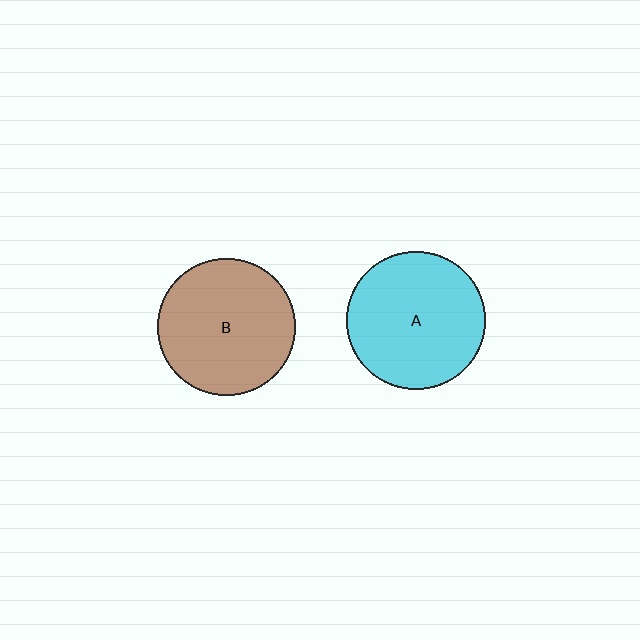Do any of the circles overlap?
No, none of the circles overlap.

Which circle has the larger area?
Circle A (cyan).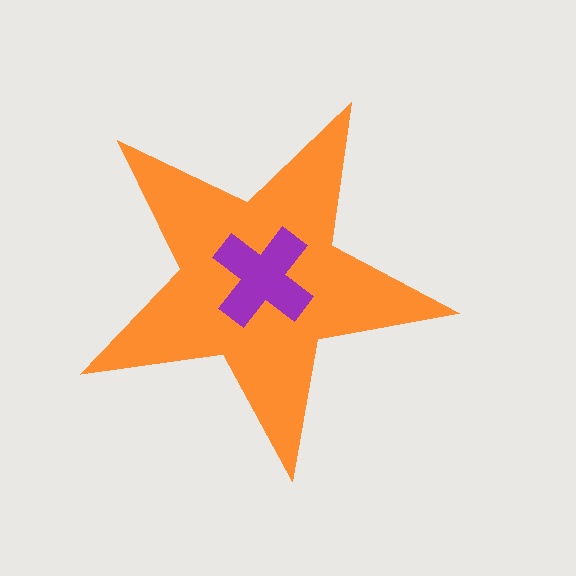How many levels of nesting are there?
2.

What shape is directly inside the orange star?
The purple cross.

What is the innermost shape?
The purple cross.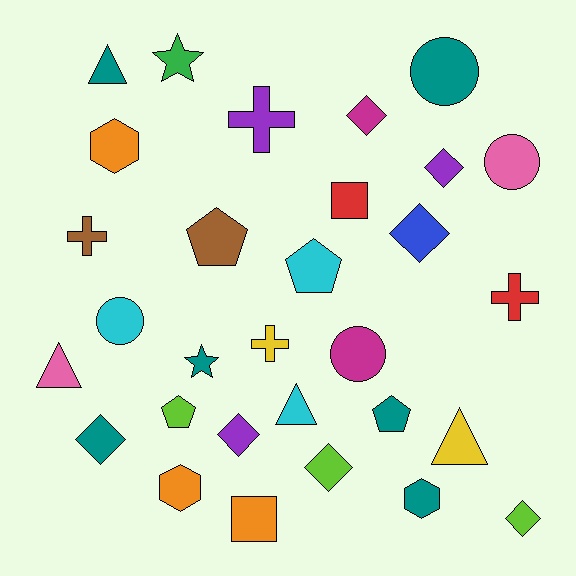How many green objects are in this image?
There is 1 green object.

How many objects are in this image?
There are 30 objects.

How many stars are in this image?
There are 2 stars.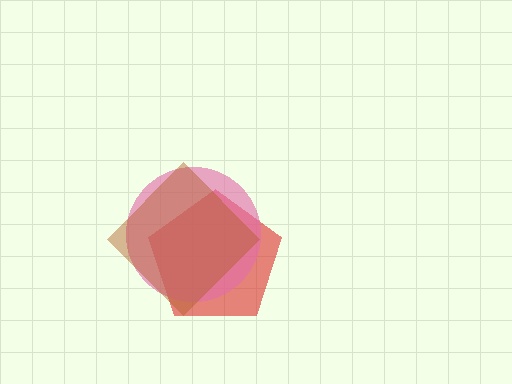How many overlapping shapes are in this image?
There are 3 overlapping shapes in the image.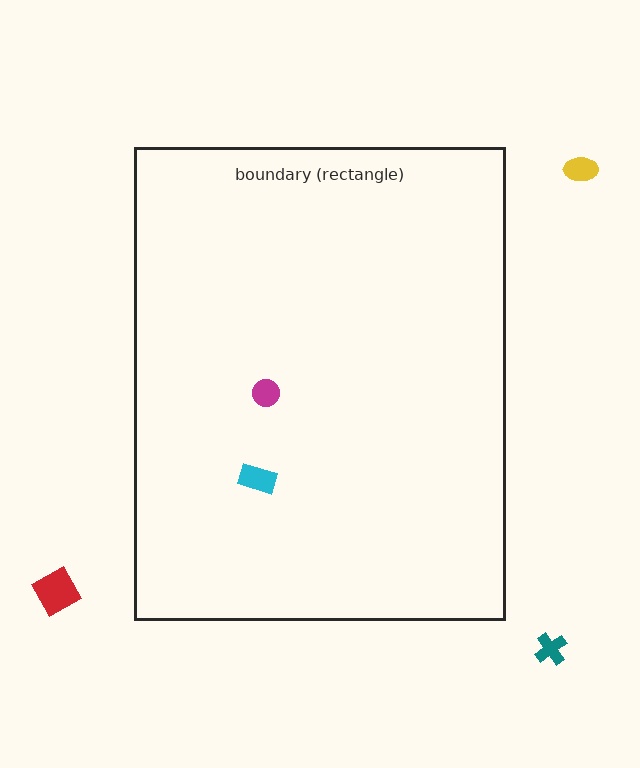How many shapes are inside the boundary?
2 inside, 3 outside.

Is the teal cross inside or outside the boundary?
Outside.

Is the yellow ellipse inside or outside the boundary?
Outside.